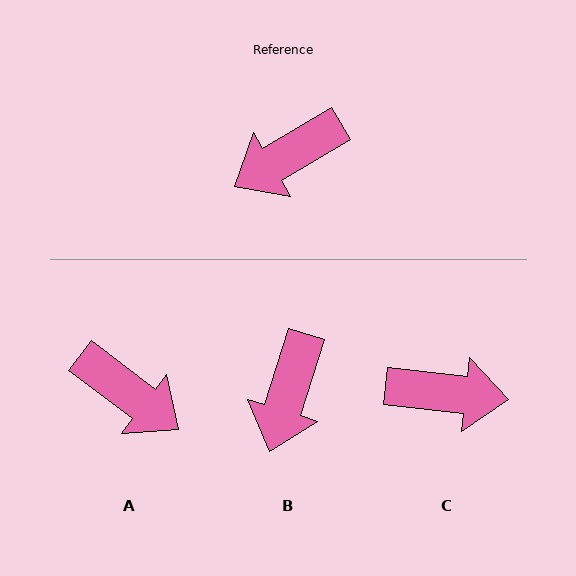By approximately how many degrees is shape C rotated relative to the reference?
Approximately 143 degrees counter-clockwise.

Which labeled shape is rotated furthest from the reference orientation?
C, about 143 degrees away.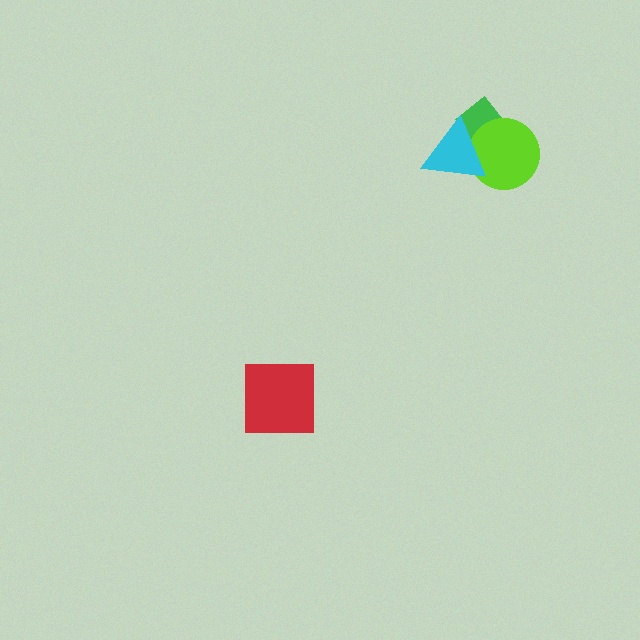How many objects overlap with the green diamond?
2 objects overlap with the green diamond.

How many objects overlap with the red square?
0 objects overlap with the red square.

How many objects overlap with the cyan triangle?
2 objects overlap with the cyan triangle.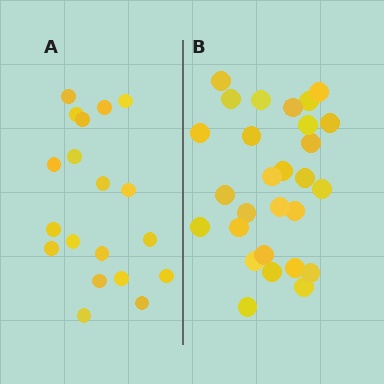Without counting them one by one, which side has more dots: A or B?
Region B (the right region) has more dots.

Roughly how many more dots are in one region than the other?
Region B has roughly 8 or so more dots than region A.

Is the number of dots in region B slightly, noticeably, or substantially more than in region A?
Region B has substantially more. The ratio is roughly 1.5 to 1.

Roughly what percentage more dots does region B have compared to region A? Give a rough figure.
About 45% more.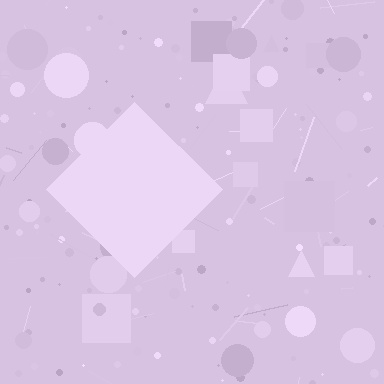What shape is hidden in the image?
A diamond is hidden in the image.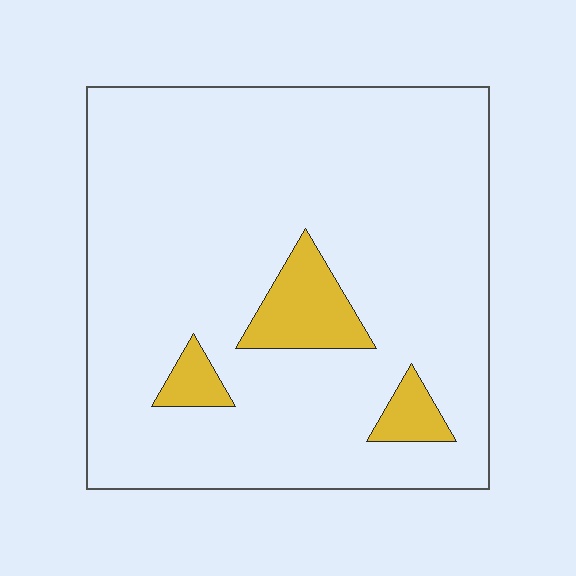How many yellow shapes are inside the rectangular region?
3.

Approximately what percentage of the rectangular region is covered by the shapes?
Approximately 10%.